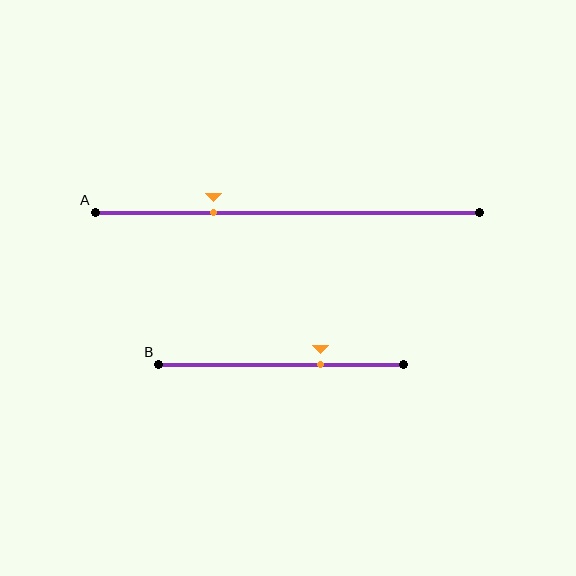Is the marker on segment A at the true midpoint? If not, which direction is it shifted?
No, the marker on segment A is shifted to the left by about 19% of the segment length.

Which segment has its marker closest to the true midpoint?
Segment B has its marker closest to the true midpoint.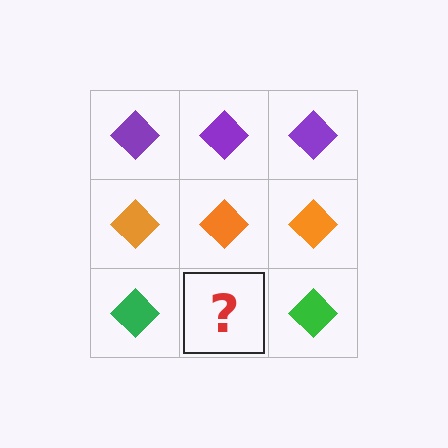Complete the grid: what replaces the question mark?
The question mark should be replaced with a green diamond.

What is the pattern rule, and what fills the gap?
The rule is that each row has a consistent color. The gap should be filled with a green diamond.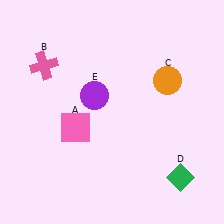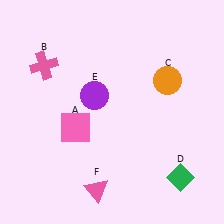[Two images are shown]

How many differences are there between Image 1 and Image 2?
There is 1 difference between the two images.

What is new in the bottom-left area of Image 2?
A pink triangle (F) was added in the bottom-left area of Image 2.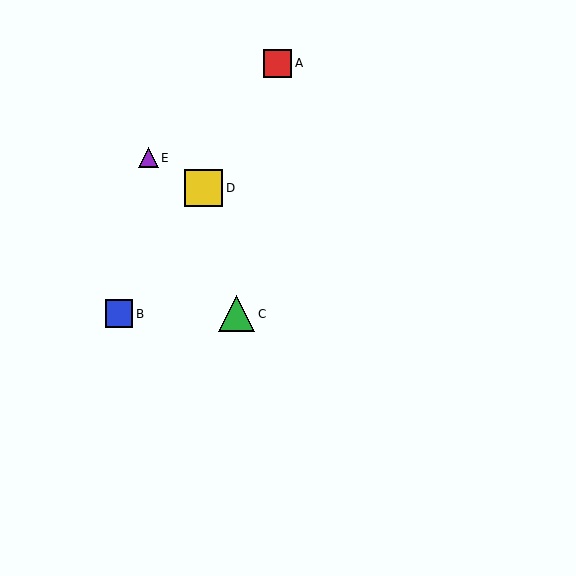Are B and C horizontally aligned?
Yes, both are at y≈314.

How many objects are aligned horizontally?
2 objects (B, C) are aligned horizontally.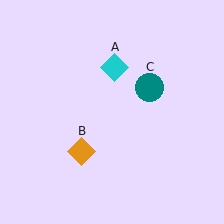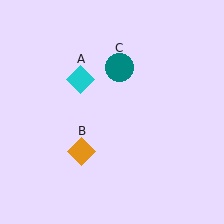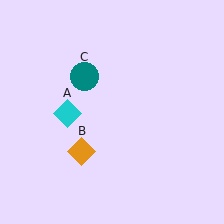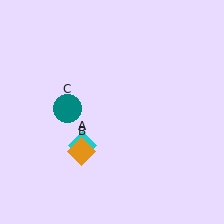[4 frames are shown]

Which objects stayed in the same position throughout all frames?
Orange diamond (object B) remained stationary.